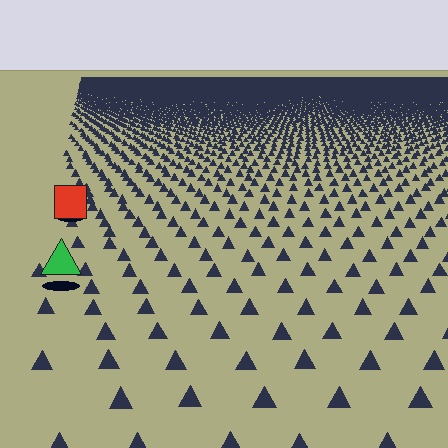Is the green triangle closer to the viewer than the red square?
Yes. The green triangle is closer — you can tell from the texture gradient: the ground texture is coarser near it.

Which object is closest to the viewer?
The green triangle is closest. The texture marks near it are larger and more spread out.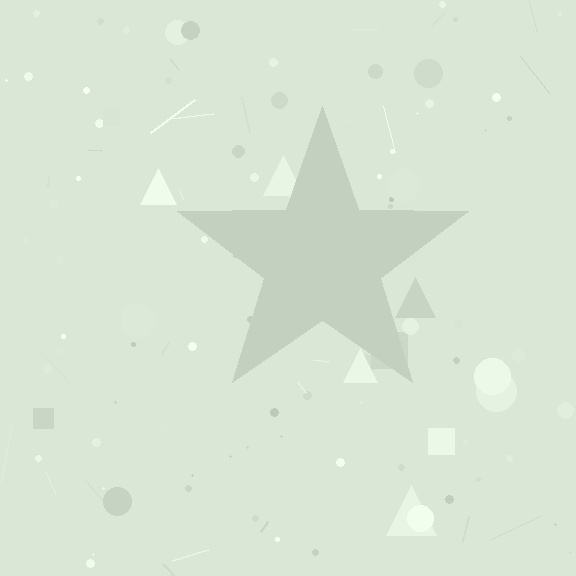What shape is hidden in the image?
A star is hidden in the image.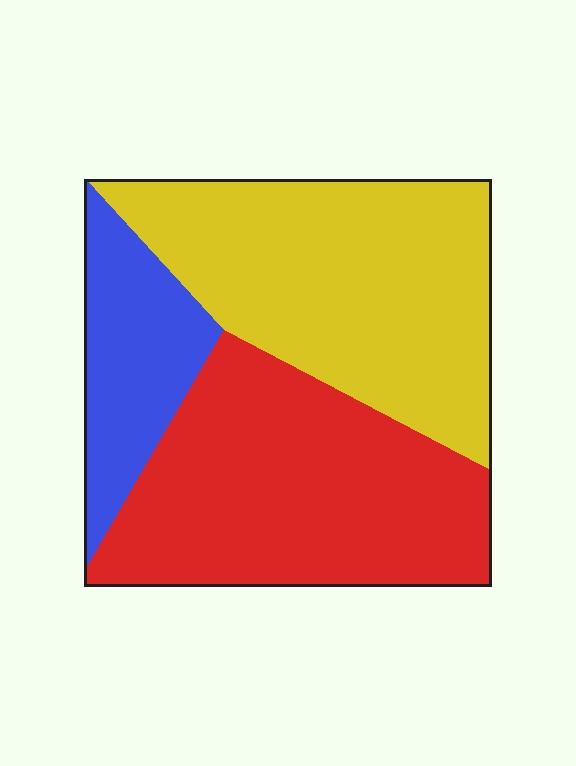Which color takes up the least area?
Blue, at roughly 15%.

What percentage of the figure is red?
Red covers roughly 40% of the figure.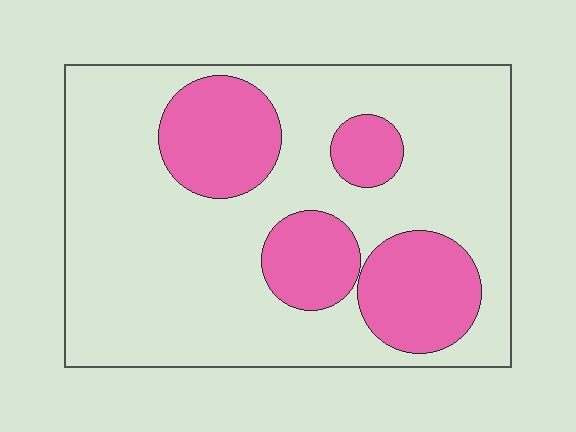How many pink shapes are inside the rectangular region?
4.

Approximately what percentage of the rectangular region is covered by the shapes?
Approximately 25%.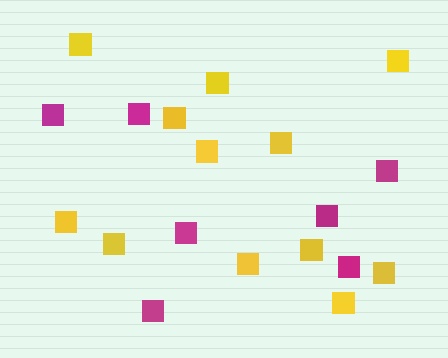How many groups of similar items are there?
There are 2 groups: one group of yellow squares (12) and one group of magenta squares (7).